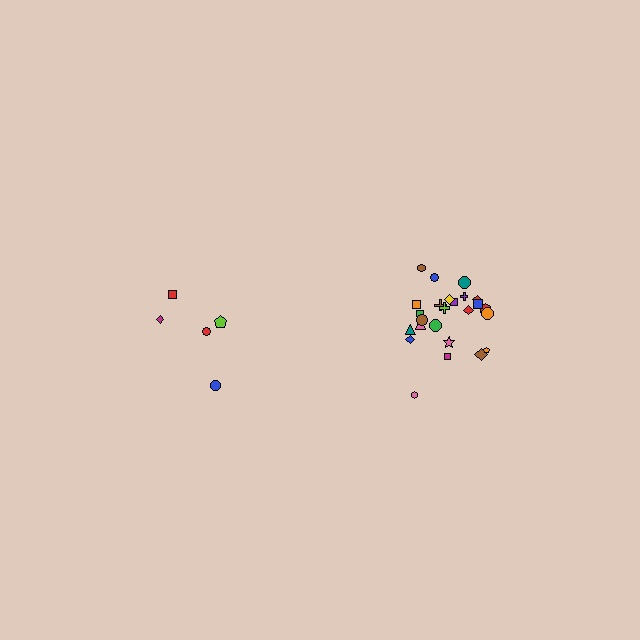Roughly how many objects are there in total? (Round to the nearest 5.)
Roughly 30 objects in total.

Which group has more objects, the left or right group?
The right group.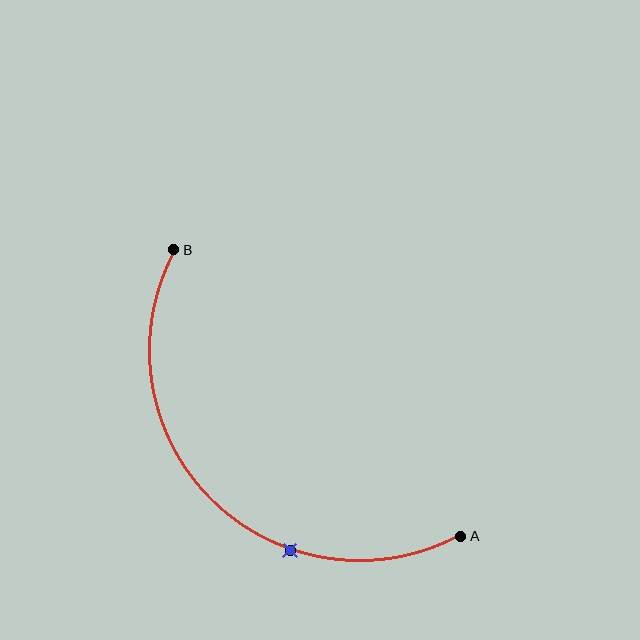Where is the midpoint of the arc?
The arc midpoint is the point on the curve farthest from the straight line joining A and B. It sits below and to the left of that line.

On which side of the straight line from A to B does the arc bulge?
The arc bulges below and to the left of the straight line connecting A and B.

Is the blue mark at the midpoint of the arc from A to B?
No. The blue mark lies on the arc but is closer to endpoint A. The arc midpoint would be at the point on the curve equidistant along the arc from both A and B.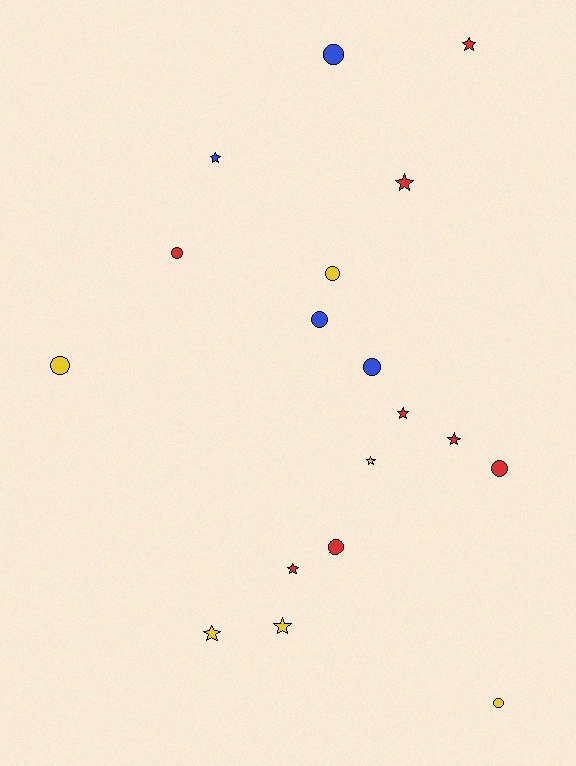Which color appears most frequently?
Red, with 8 objects.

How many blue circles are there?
There are 3 blue circles.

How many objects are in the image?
There are 18 objects.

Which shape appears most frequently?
Circle, with 9 objects.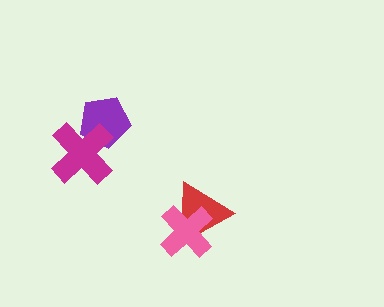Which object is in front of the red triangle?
The pink cross is in front of the red triangle.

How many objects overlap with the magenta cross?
1 object overlaps with the magenta cross.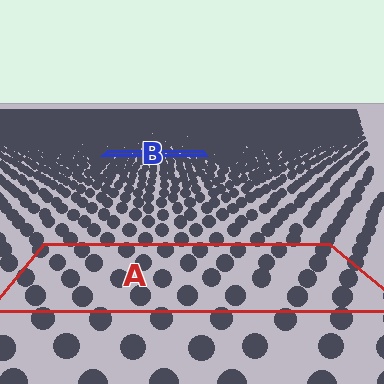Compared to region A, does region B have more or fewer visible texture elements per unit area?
Region B has more texture elements per unit area — they are packed more densely because it is farther away.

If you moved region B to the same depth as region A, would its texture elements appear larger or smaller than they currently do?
They would appear larger. At a closer depth, the same texture elements are projected at a bigger on-screen size.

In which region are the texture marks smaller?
The texture marks are smaller in region B, because it is farther away.